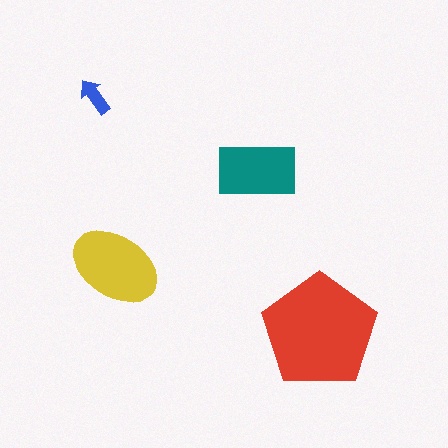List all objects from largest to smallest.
The red pentagon, the yellow ellipse, the teal rectangle, the blue arrow.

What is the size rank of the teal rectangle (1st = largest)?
3rd.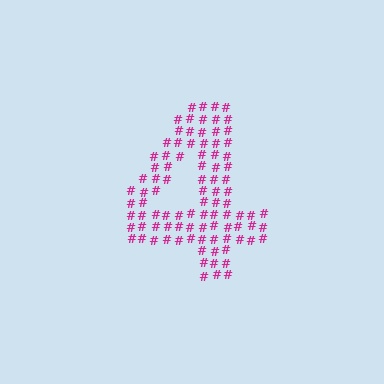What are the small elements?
The small elements are hash symbols.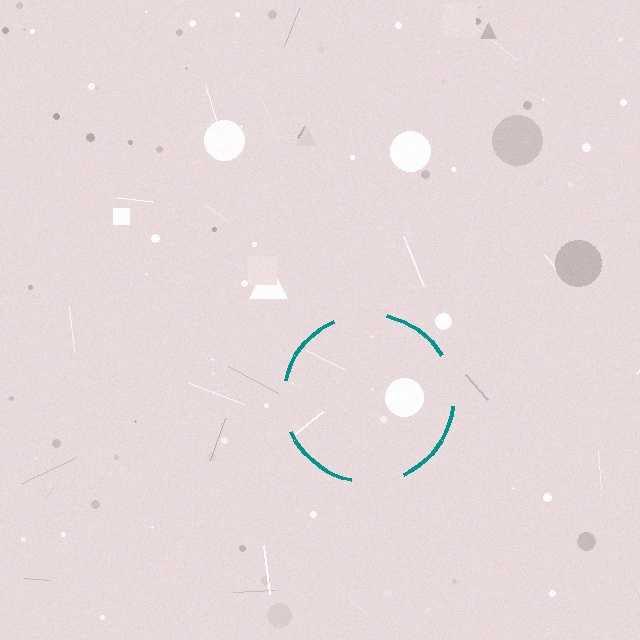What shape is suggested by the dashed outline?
The dashed outline suggests a circle.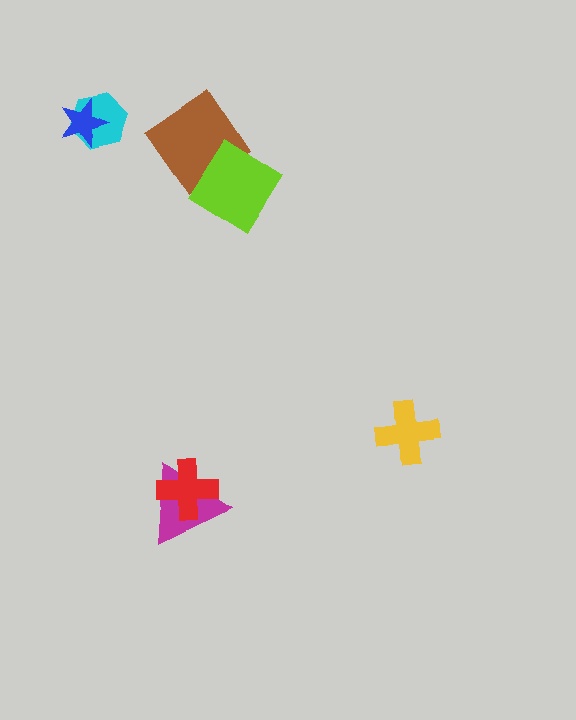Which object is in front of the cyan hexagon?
The blue star is in front of the cyan hexagon.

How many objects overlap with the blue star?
1 object overlaps with the blue star.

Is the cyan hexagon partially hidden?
Yes, it is partially covered by another shape.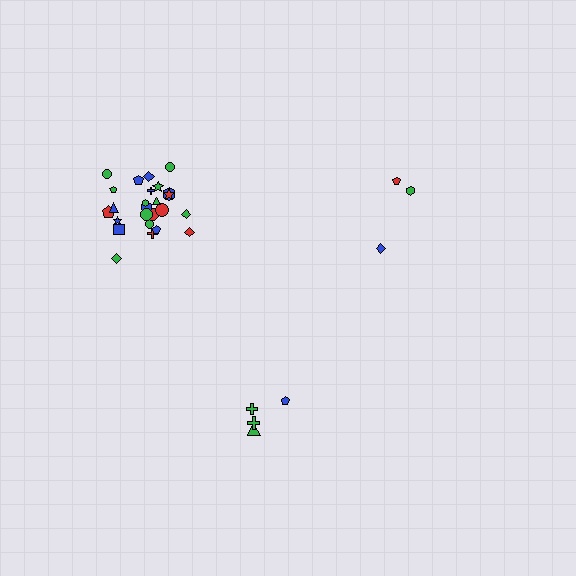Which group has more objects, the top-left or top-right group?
The top-left group.